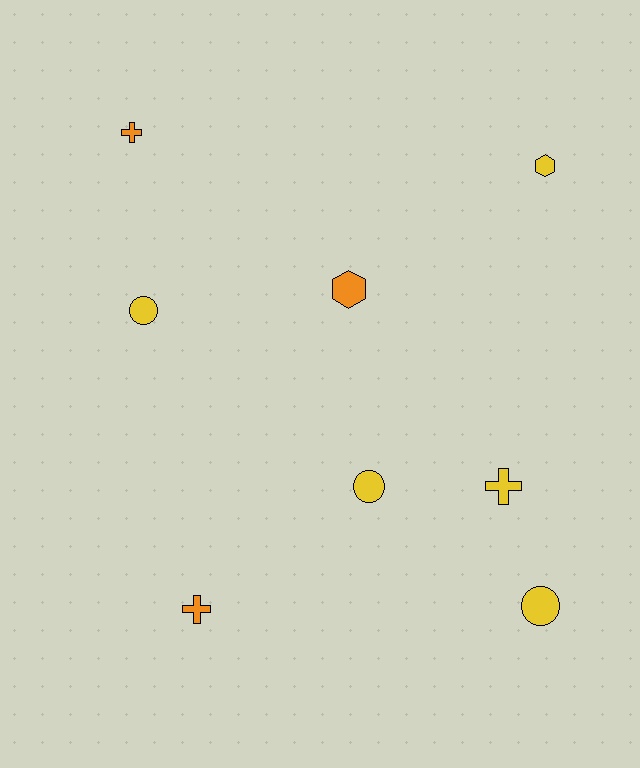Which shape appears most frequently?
Cross, with 3 objects.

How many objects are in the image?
There are 8 objects.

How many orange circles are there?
There are no orange circles.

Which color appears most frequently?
Yellow, with 5 objects.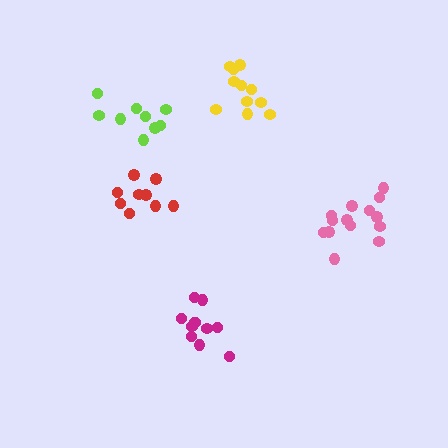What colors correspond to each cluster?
The clusters are colored: magenta, red, yellow, lime, pink.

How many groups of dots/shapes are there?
There are 5 groups.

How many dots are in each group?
Group 1: 11 dots, Group 2: 9 dots, Group 3: 12 dots, Group 4: 9 dots, Group 5: 14 dots (55 total).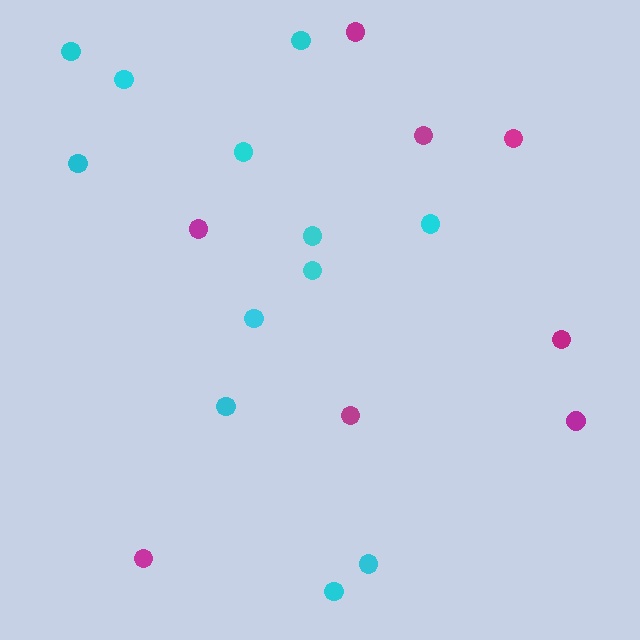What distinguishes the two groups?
There are 2 groups: one group of cyan circles (12) and one group of magenta circles (8).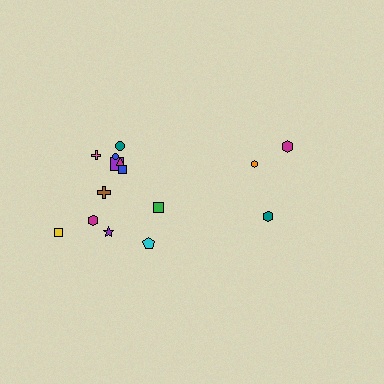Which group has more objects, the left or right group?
The left group.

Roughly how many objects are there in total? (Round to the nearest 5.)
Roughly 15 objects in total.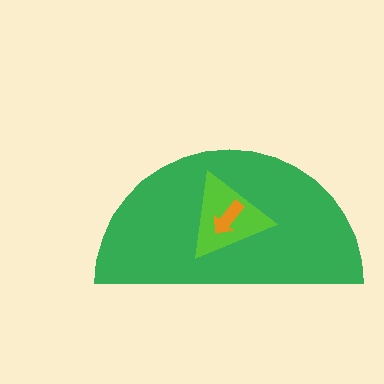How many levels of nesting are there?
3.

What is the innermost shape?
The orange arrow.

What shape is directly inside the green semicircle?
The lime triangle.